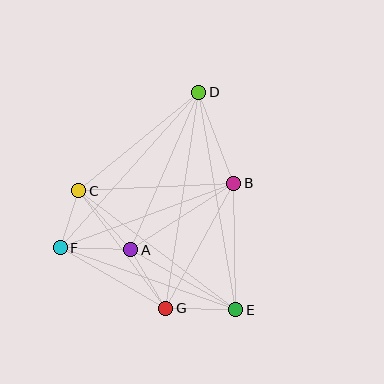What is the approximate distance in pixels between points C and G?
The distance between C and G is approximately 146 pixels.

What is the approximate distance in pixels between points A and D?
The distance between A and D is approximately 172 pixels.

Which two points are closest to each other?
Points C and F are closest to each other.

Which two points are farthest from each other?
Points D and E are farthest from each other.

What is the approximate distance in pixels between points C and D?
The distance between C and D is approximately 156 pixels.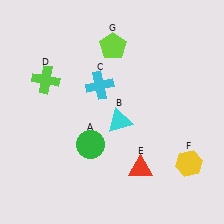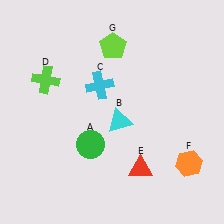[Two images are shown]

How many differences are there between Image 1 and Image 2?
There is 1 difference between the two images.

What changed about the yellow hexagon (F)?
In Image 1, F is yellow. In Image 2, it changed to orange.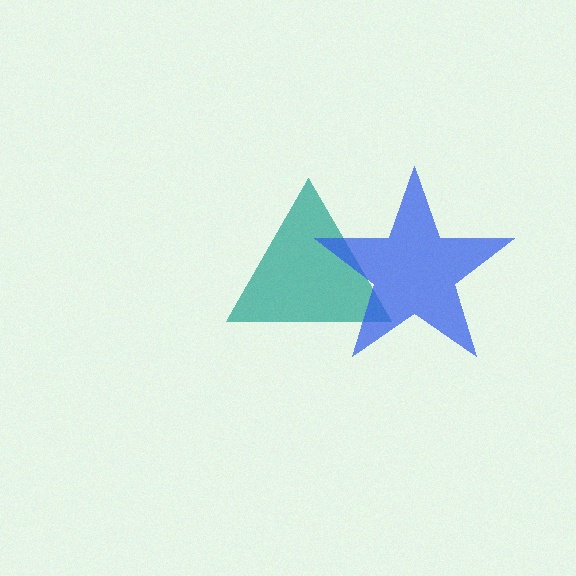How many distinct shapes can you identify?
There are 2 distinct shapes: a teal triangle, a blue star.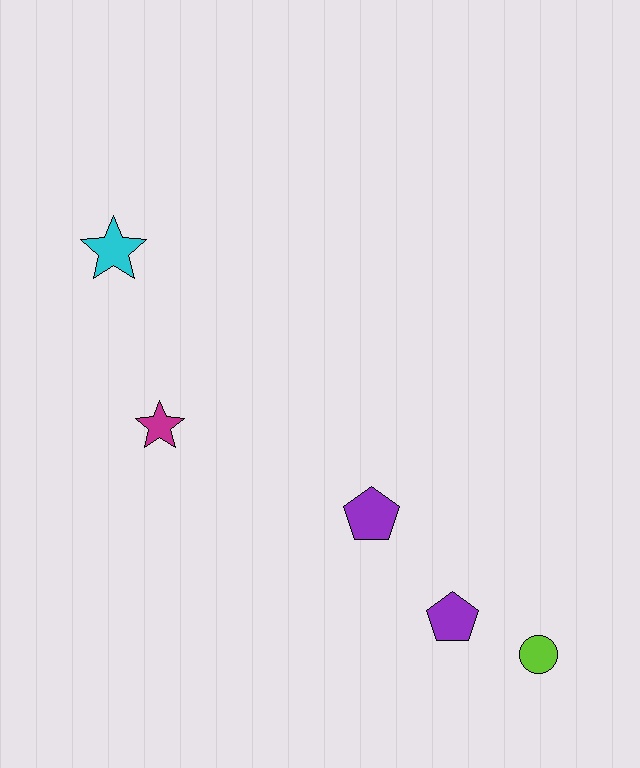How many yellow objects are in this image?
There are no yellow objects.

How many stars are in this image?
There are 2 stars.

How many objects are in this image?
There are 5 objects.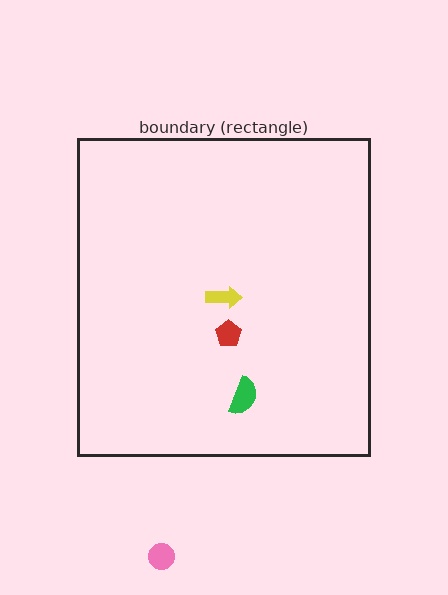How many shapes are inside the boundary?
3 inside, 1 outside.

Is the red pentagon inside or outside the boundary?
Inside.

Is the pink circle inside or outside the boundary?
Outside.